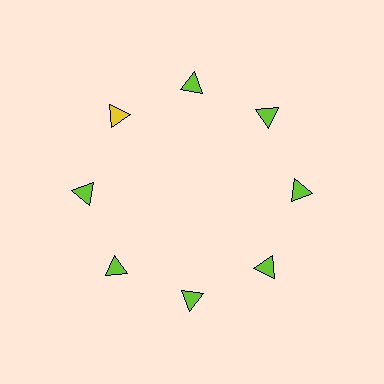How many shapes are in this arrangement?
There are 8 shapes arranged in a ring pattern.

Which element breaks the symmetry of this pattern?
The yellow triangle at roughly the 10 o'clock position breaks the symmetry. All other shapes are lime triangles.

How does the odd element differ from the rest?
It has a different color: yellow instead of lime.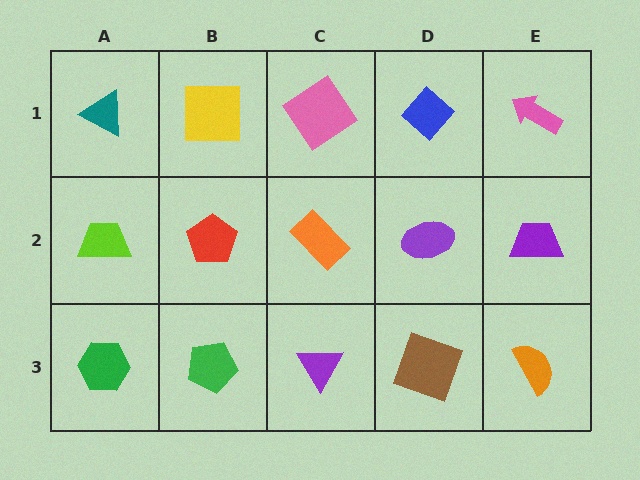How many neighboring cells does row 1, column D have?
3.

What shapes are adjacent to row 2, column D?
A blue diamond (row 1, column D), a brown square (row 3, column D), an orange rectangle (row 2, column C), a purple trapezoid (row 2, column E).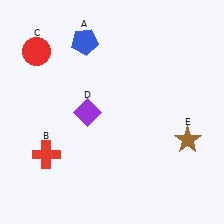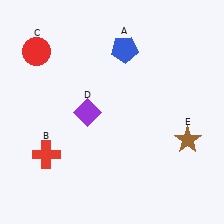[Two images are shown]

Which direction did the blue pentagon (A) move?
The blue pentagon (A) moved right.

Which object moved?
The blue pentagon (A) moved right.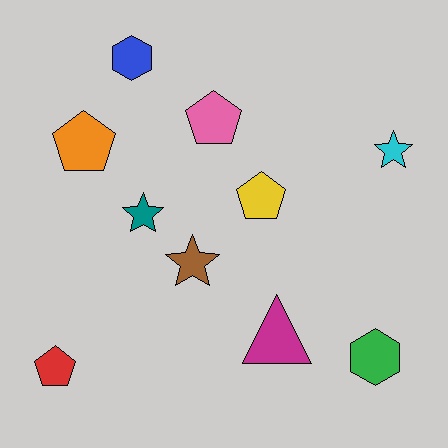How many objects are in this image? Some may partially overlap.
There are 10 objects.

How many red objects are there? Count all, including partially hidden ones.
There is 1 red object.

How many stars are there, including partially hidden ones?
There are 3 stars.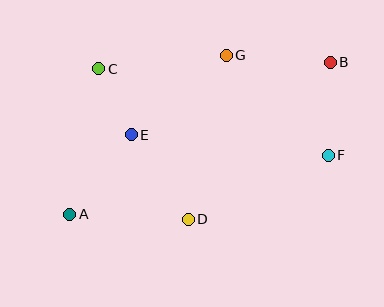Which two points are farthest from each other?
Points A and B are farthest from each other.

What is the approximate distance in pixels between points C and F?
The distance between C and F is approximately 245 pixels.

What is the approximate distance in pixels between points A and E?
The distance between A and E is approximately 100 pixels.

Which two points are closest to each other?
Points C and E are closest to each other.